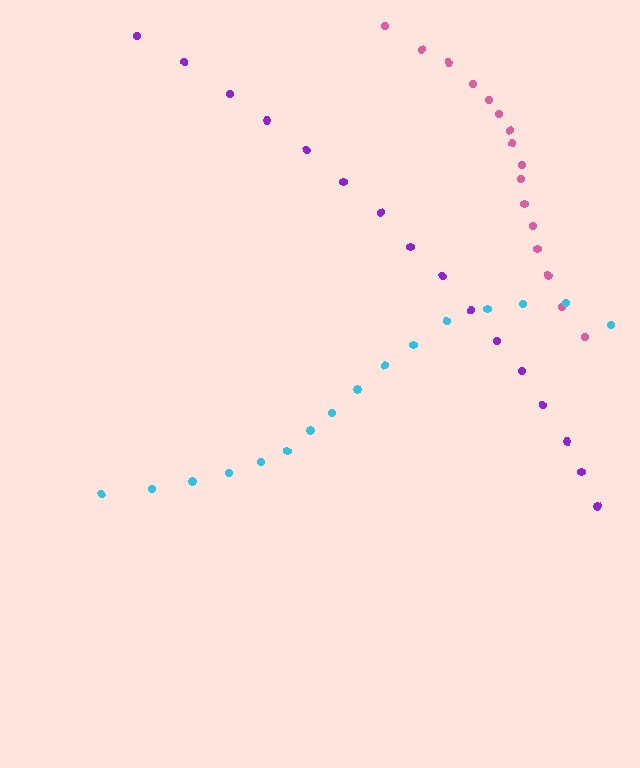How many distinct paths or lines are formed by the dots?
There are 3 distinct paths.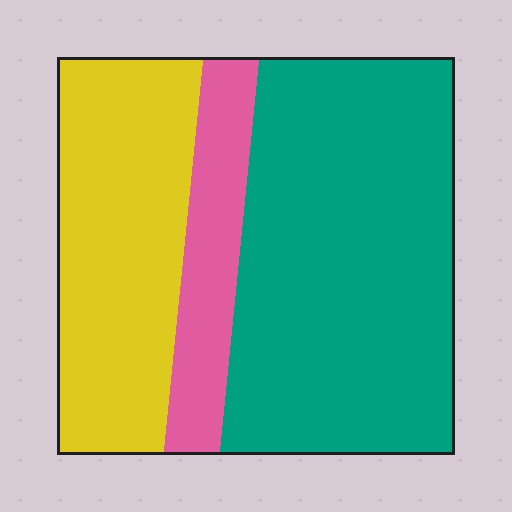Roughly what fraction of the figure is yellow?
Yellow covers 32% of the figure.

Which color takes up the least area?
Pink, at roughly 15%.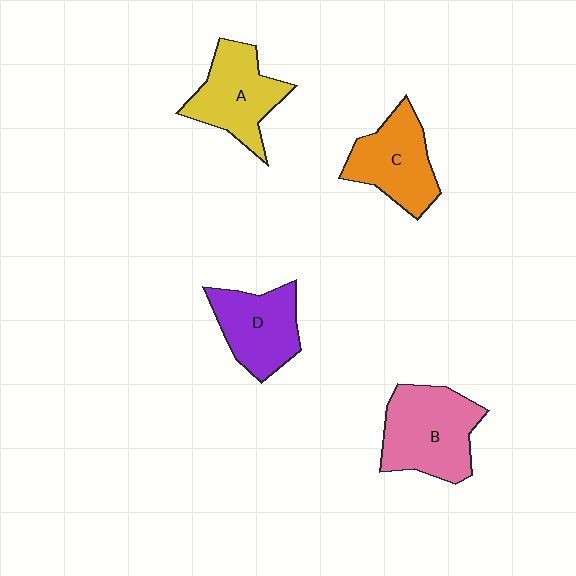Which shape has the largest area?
Shape B (pink).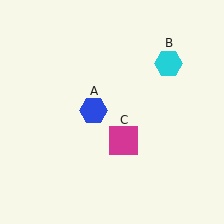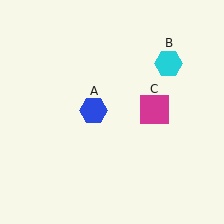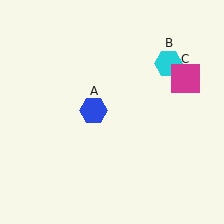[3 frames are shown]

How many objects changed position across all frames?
1 object changed position: magenta square (object C).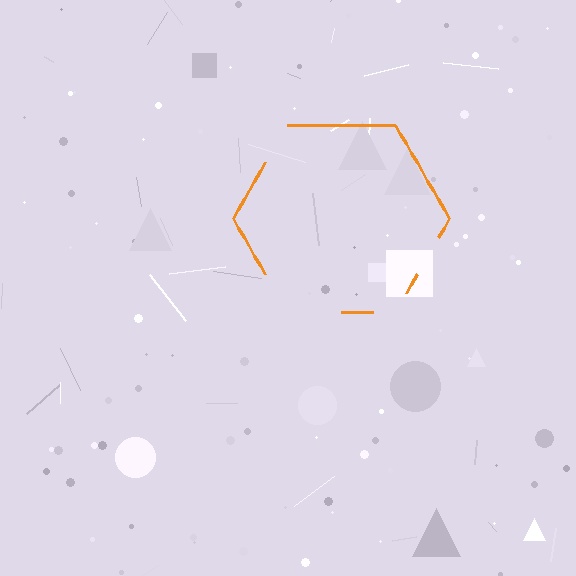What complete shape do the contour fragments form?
The contour fragments form a hexagon.